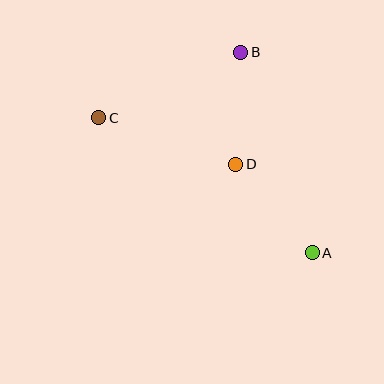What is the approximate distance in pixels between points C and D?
The distance between C and D is approximately 144 pixels.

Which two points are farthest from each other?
Points A and C are farthest from each other.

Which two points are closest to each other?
Points B and D are closest to each other.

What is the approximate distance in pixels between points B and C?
The distance between B and C is approximately 156 pixels.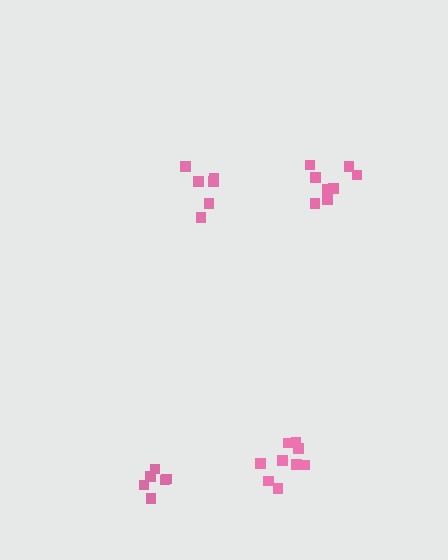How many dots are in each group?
Group 1: 6 dots, Group 2: 6 dots, Group 3: 8 dots, Group 4: 9 dots (29 total).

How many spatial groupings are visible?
There are 4 spatial groupings.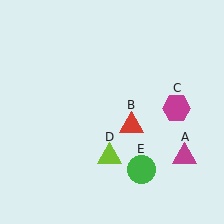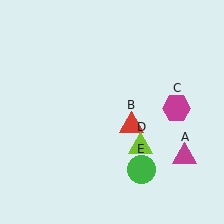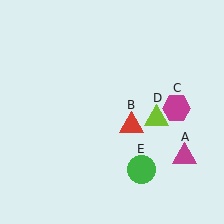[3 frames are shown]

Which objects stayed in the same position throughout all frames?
Magenta triangle (object A) and red triangle (object B) and magenta hexagon (object C) and green circle (object E) remained stationary.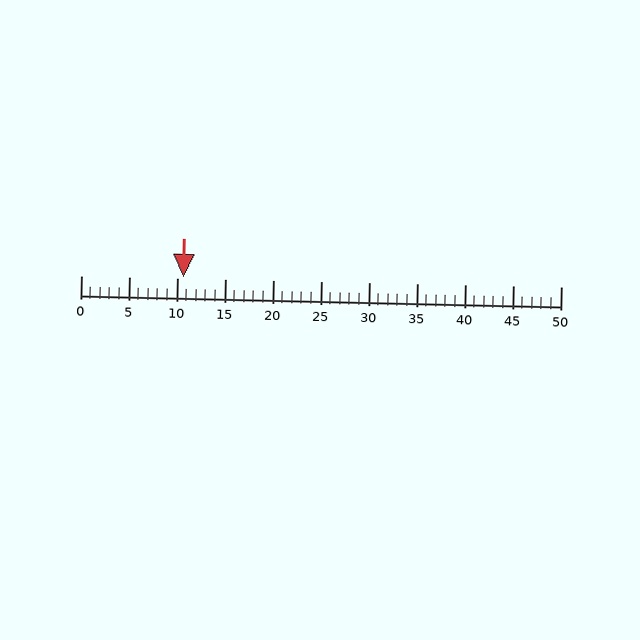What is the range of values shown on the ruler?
The ruler shows values from 0 to 50.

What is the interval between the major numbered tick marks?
The major tick marks are spaced 5 units apart.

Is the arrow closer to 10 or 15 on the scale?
The arrow is closer to 10.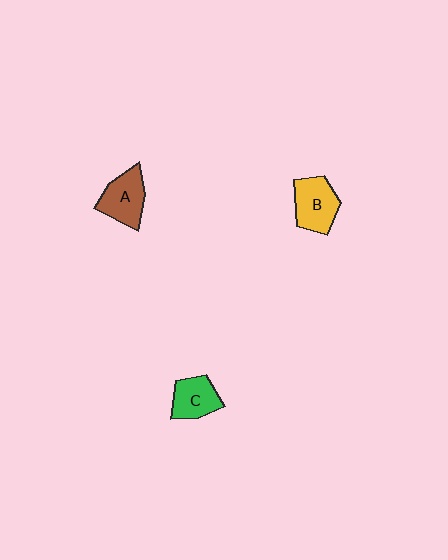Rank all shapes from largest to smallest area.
From largest to smallest: B (yellow), A (brown), C (green).